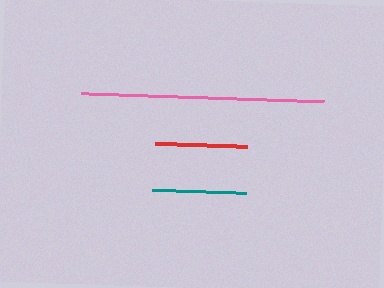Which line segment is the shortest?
The red line is the shortest at approximately 92 pixels.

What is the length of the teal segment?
The teal segment is approximately 94 pixels long.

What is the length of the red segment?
The red segment is approximately 92 pixels long.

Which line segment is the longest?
The pink line is the longest at approximately 243 pixels.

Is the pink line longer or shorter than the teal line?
The pink line is longer than the teal line.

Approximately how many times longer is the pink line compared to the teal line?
The pink line is approximately 2.6 times the length of the teal line.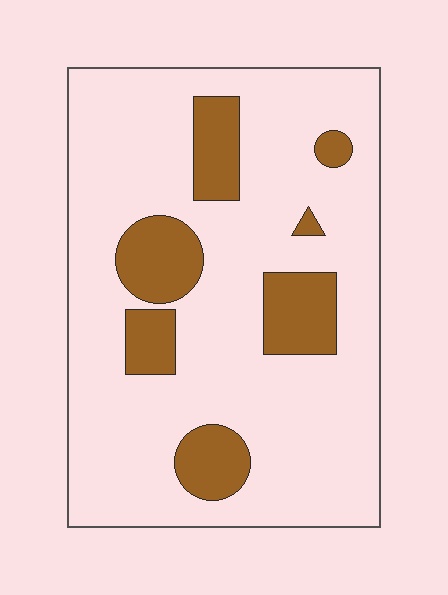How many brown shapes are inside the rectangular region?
7.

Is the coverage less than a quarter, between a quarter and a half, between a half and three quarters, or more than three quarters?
Less than a quarter.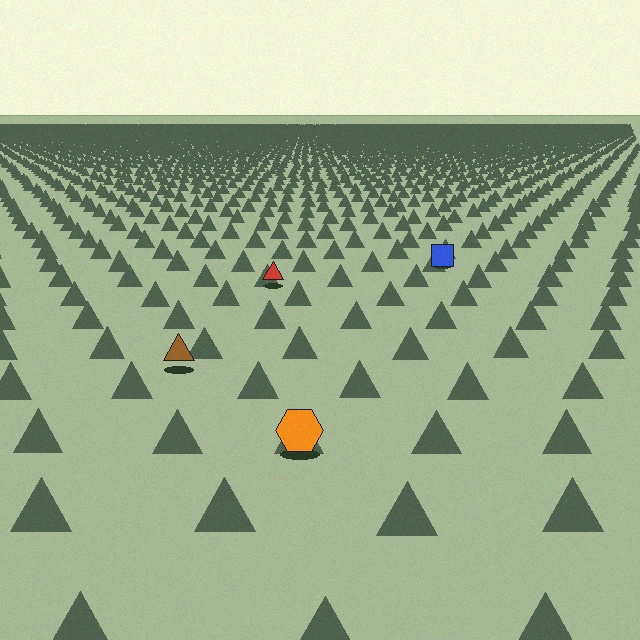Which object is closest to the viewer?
The orange hexagon is closest. The texture marks near it are larger and more spread out.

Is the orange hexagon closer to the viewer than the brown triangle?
Yes. The orange hexagon is closer — you can tell from the texture gradient: the ground texture is coarser near it.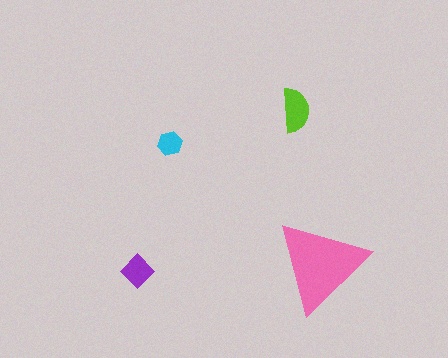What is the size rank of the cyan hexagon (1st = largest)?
4th.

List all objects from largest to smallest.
The pink triangle, the lime semicircle, the purple diamond, the cyan hexagon.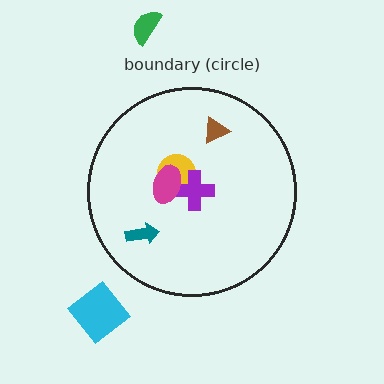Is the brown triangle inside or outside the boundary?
Inside.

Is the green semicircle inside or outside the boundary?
Outside.